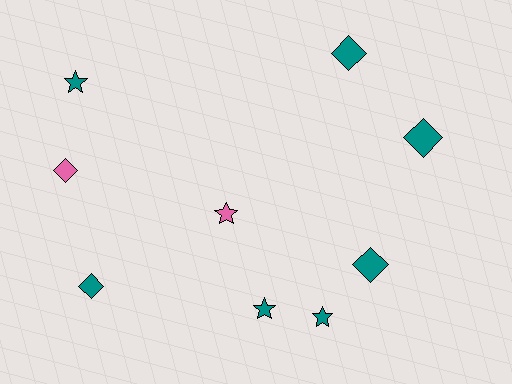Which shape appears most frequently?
Diamond, with 5 objects.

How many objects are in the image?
There are 9 objects.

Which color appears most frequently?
Teal, with 7 objects.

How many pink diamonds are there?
There is 1 pink diamond.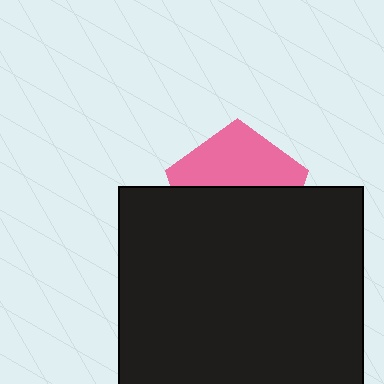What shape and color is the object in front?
The object in front is a black square.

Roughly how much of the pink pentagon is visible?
A small part of it is visible (roughly 43%).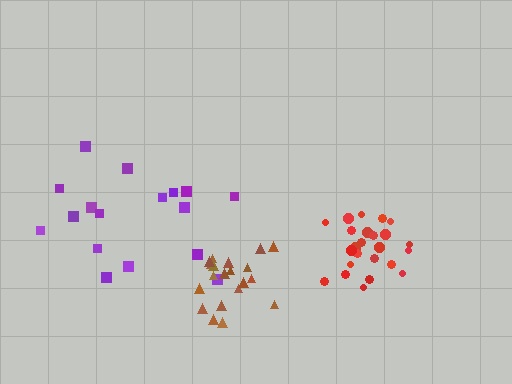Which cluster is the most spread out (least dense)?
Purple.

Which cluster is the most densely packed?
Red.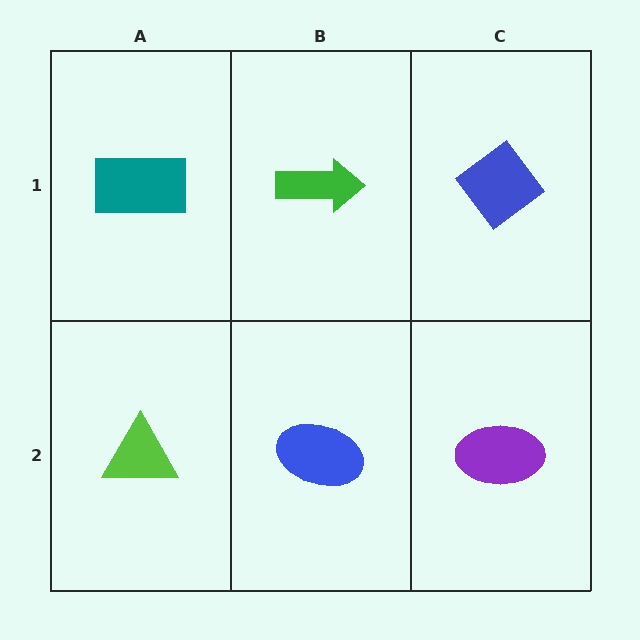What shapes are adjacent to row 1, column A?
A lime triangle (row 2, column A), a green arrow (row 1, column B).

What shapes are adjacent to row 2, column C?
A blue diamond (row 1, column C), a blue ellipse (row 2, column B).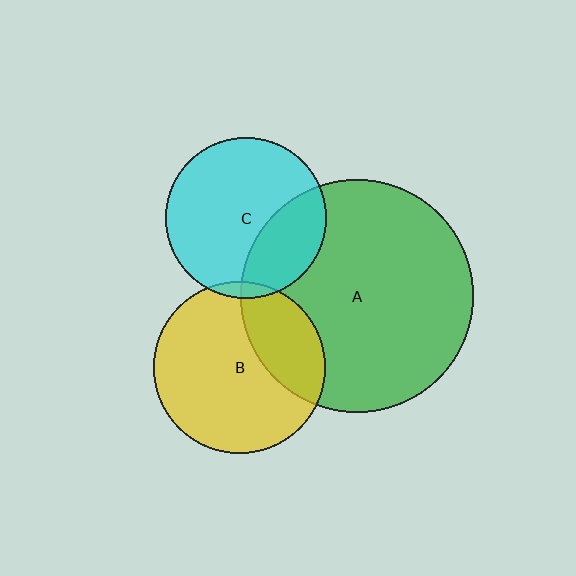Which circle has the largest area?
Circle A (green).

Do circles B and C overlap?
Yes.